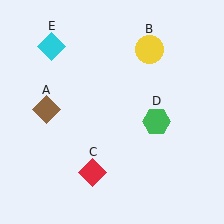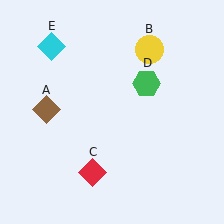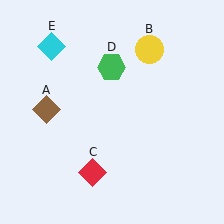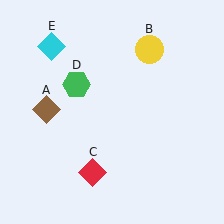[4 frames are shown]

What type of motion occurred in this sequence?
The green hexagon (object D) rotated counterclockwise around the center of the scene.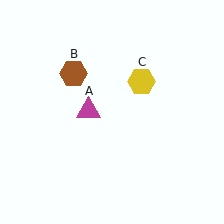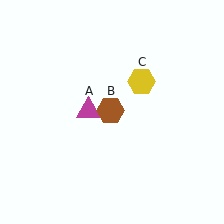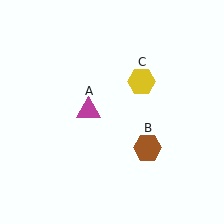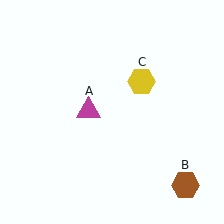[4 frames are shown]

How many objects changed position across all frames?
1 object changed position: brown hexagon (object B).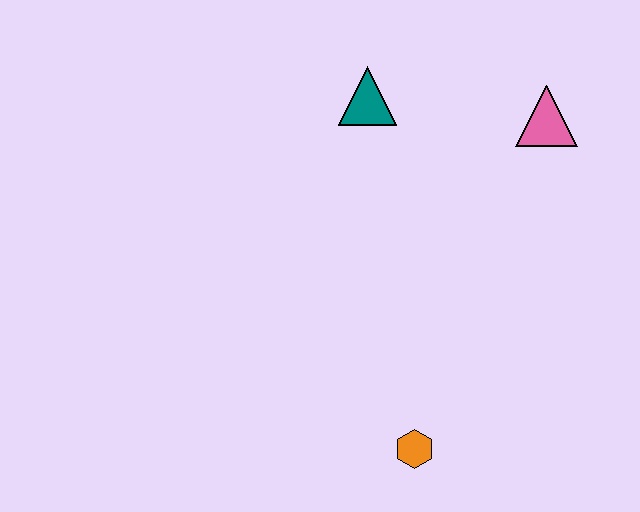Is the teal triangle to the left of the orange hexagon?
Yes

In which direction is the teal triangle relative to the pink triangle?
The teal triangle is to the left of the pink triangle.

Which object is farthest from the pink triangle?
The orange hexagon is farthest from the pink triangle.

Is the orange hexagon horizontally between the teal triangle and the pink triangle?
Yes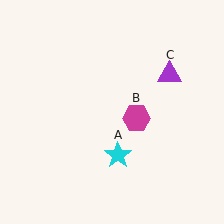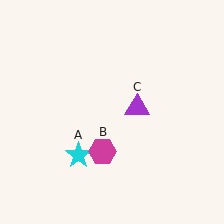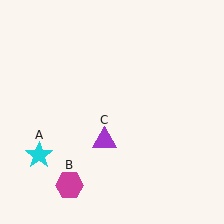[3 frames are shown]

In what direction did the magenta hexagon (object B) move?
The magenta hexagon (object B) moved down and to the left.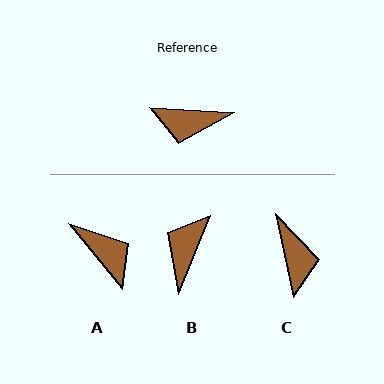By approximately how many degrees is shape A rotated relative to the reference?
Approximately 134 degrees counter-clockwise.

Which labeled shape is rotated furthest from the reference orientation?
A, about 134 degrees away.